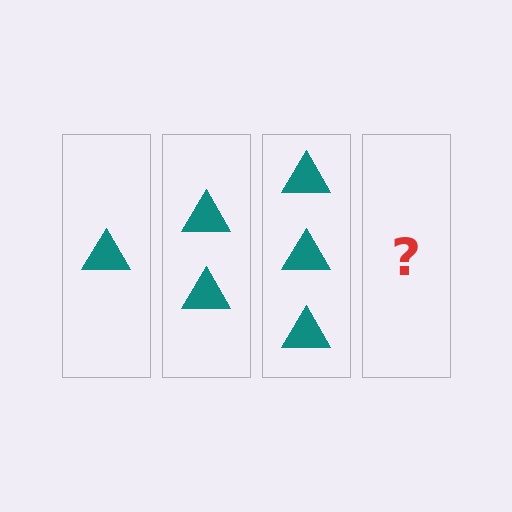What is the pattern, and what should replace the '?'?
The pattern is that each step adds one more triangle. The '?' should be 4 triangles.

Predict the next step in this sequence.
The next step is 4 triangles.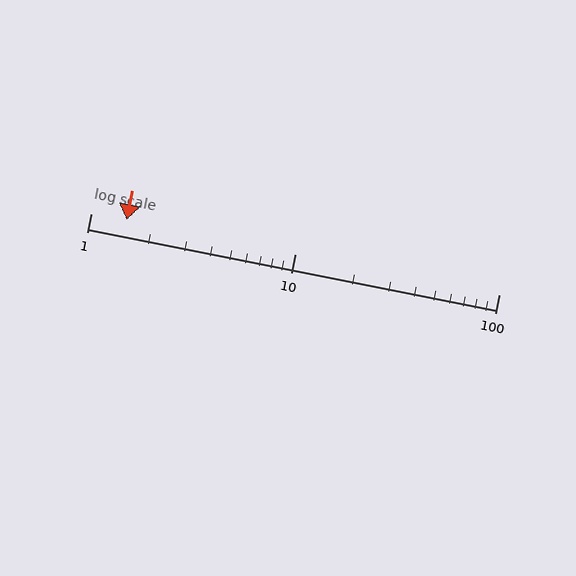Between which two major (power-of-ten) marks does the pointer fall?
The pointer is between 1 and 10.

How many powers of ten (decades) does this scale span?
The scale spans 2 decades, from 1 to 100.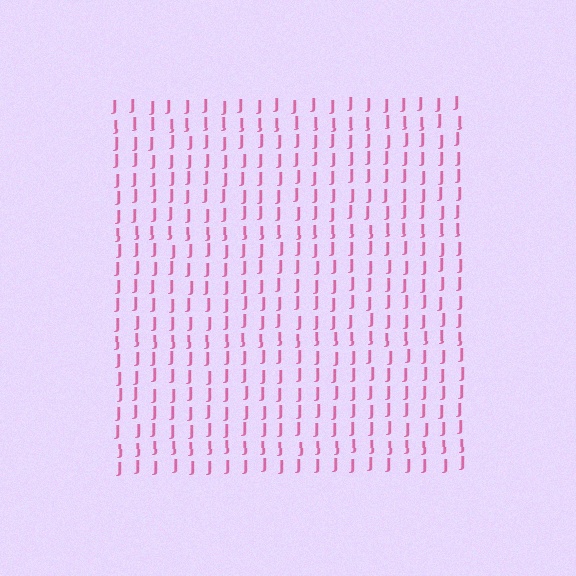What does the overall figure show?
The overall figure shows a square.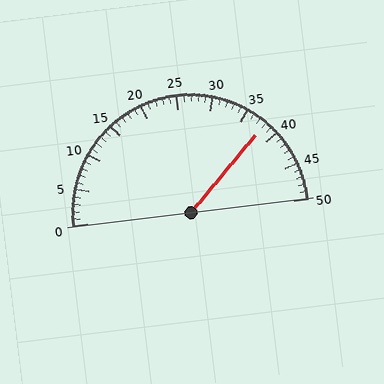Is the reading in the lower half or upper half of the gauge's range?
The reading is in the upper half of the range (0 to 50).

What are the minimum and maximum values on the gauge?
The gauge ranges from 0 to 50.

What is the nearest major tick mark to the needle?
The nearest major tick mark is 40.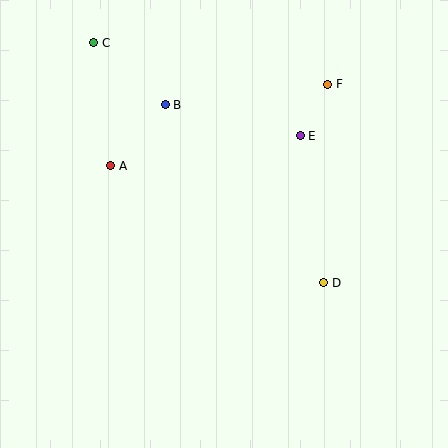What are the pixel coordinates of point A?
Point A is at (111, 166).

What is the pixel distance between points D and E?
The distance between D and E is 149 pixels.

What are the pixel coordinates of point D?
Point D is at (324, 283).